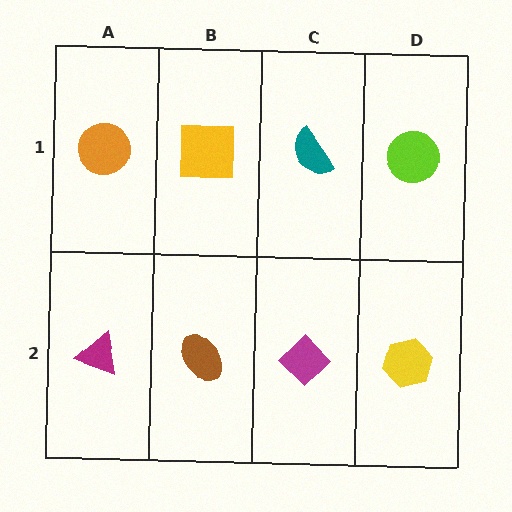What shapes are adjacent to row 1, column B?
A brown ellipse (row 2, column B), an orange circle (row 1, column A), a teal semicircle (row 1, column C).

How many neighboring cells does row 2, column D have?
2.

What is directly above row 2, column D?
A lime circle.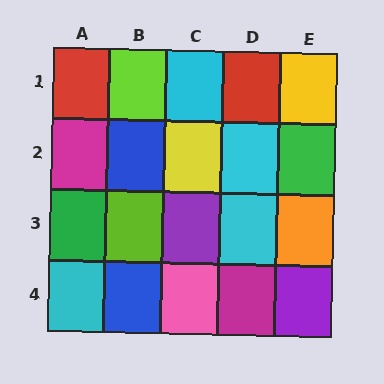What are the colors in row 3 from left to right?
Green, lime, purple, cyan, orange.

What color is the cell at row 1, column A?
Red.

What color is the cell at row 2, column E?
Green.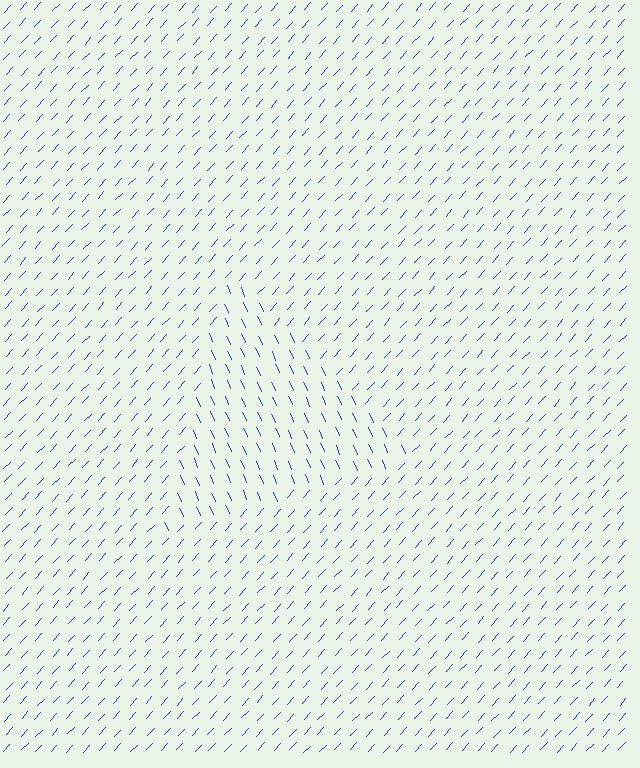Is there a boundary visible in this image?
Yes, there is a texture boundary formed by a change in line orientation.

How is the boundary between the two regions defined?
The boundary is defined purely by a change in line orientation (approximately 67 degrees difference). All lines are the same color and thickness.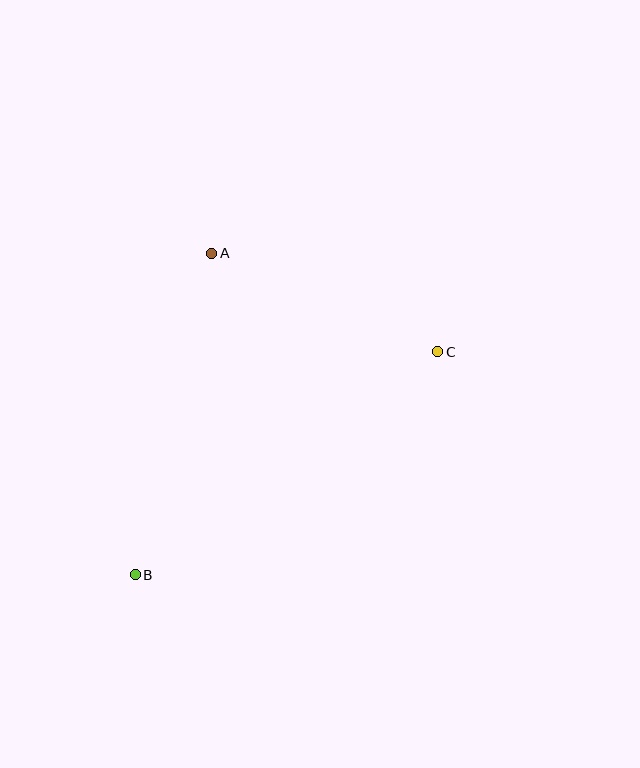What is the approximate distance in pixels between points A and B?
The distance between A and B is approximately 330 pixels.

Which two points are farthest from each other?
Points B and C are farthest from each other.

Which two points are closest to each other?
Points A and C are closest to each other.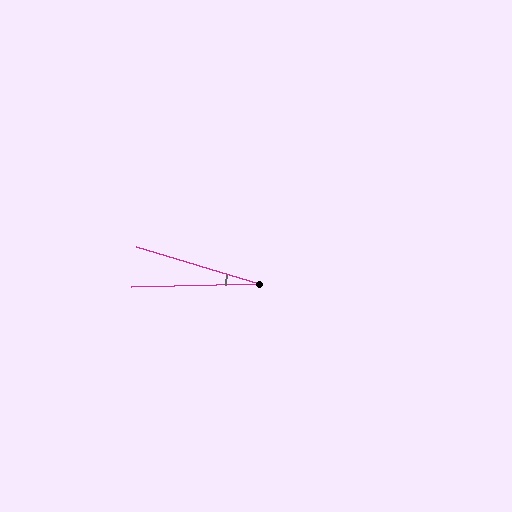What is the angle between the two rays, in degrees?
Approximately 18 degrees.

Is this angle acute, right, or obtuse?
It is acute.